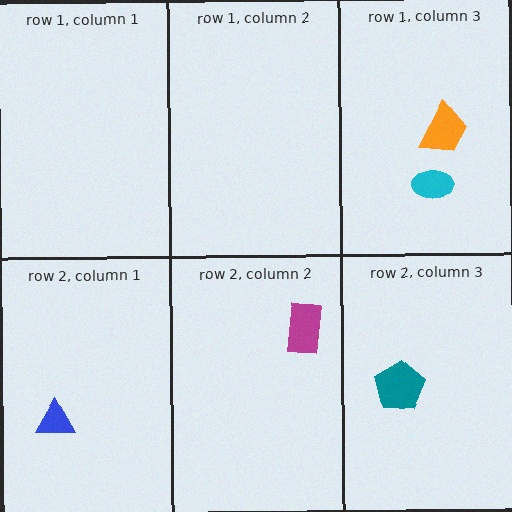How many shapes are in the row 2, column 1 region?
1.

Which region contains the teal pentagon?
The row 2, column 3 region.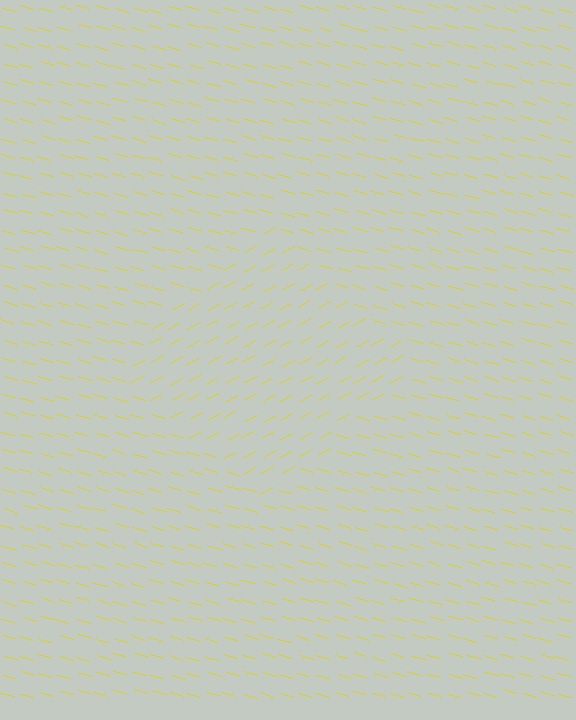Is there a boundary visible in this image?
Yes, there is a texture boundary formed by a change in line orientation.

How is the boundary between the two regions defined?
The boundary is defined purely by a change in line orientation (approximately 45 degrees difference). All lines are the same color and thickness.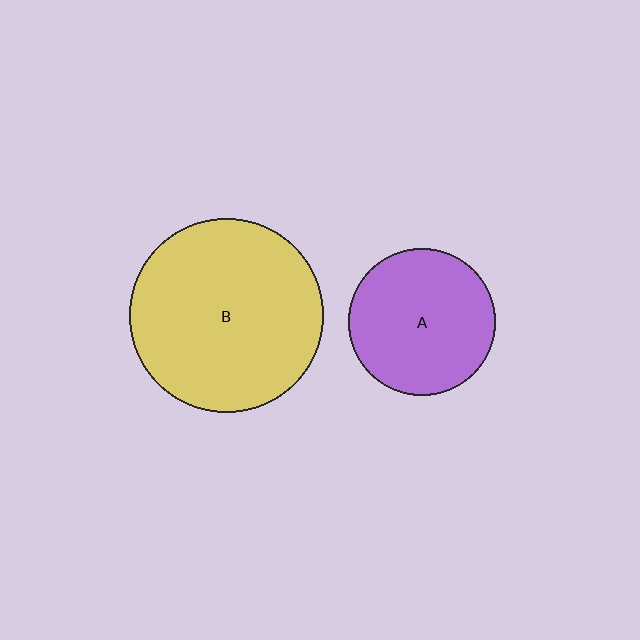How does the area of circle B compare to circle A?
Approximately 1.7 times.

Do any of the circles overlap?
No, none of the circles overlap.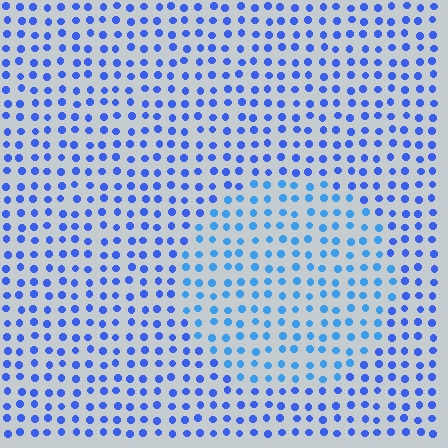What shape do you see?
I see a circle.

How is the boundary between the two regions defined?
The boundary is defined purely by a slight shift in hue (about 22 degrees). Spacing, size, and orientation are identical on both sides.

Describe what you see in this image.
The image is filled with small blue elements in a uniform arrangement. A circle-shaped region is visible where the elements are tinted to a slightly different hue, forming a subtle color boundary.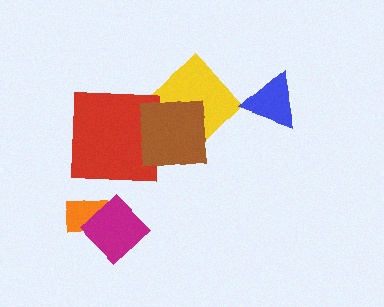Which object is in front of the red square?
The brown square is in front of the red square.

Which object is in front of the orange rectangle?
The magenta diamond is in front of the orange rectangle.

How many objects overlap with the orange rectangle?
1 object overlaps with the orange rectangle.